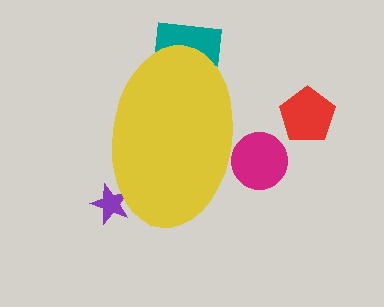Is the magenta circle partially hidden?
Yes, the magenta circle is partially hidden behind the yellow ellipse.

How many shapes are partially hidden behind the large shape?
3 shapes are partially hidden.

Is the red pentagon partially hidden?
No, the red pentagon is fully visible.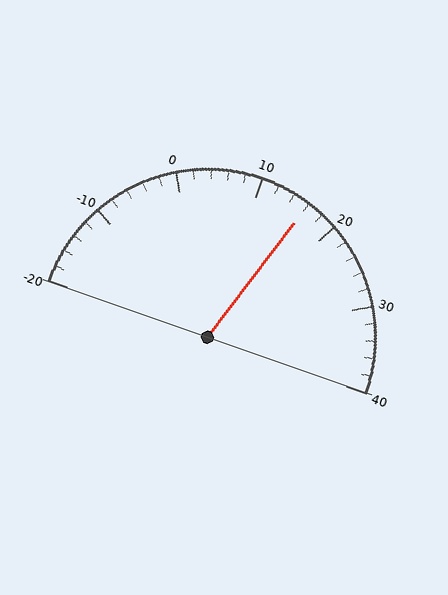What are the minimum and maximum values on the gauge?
The gauge ranges from -20 to 40.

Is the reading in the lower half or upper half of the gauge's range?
The reading is in the upper half of the range (-20 to 40).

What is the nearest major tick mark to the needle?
The nearest major tick mark is 20.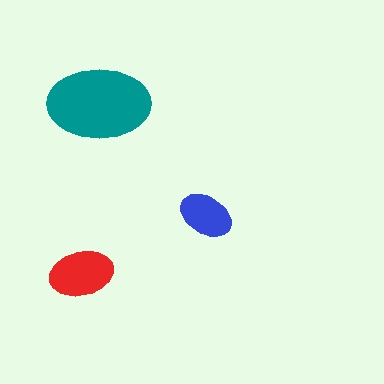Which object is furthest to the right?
The blue ellipse is rightmost.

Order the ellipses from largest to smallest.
the teal one, the red one, the blue one.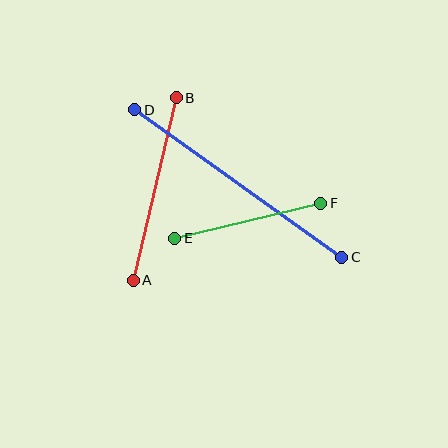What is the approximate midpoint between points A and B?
The midpoint is at approximately (155, 189) pixels.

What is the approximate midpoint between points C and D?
The midpoint is at approximately (238, 184) pixels.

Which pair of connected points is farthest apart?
Points C and D are farthest apart.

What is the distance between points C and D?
The distance is approximately 254 pixels.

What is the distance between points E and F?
The distance is approximately 151 pixels.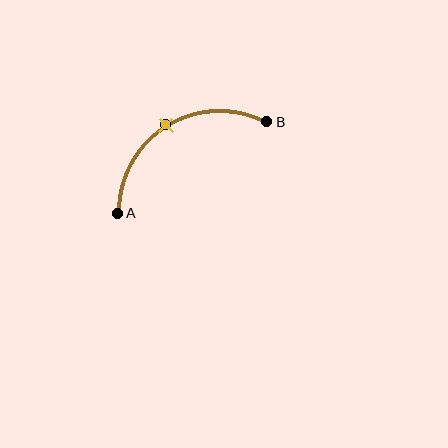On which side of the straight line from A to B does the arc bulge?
The arc bulges above the straight line connecting A and B.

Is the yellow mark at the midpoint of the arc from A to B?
Yes. The yellow mark lies on the arc at equal arc-length from both A and B — it is the arc midpoint.